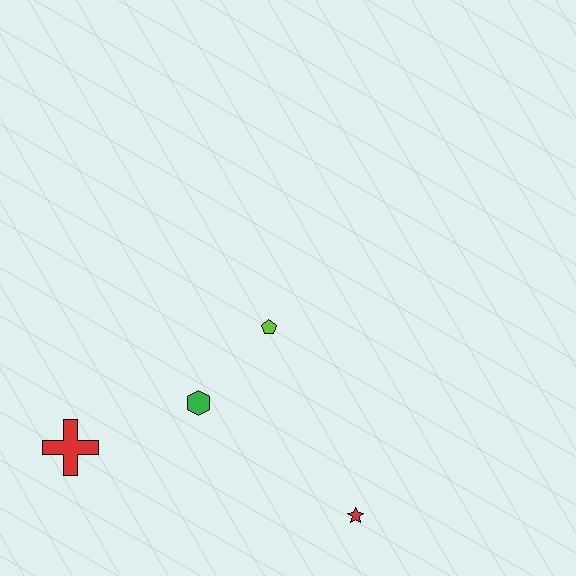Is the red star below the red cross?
Yes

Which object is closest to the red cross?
The green hexagon is closest to the red cross.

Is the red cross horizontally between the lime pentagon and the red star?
No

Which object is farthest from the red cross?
The red star is farthest from the red cross.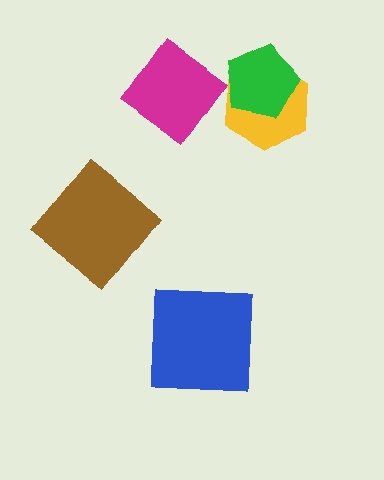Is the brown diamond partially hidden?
No, no other shape covers it.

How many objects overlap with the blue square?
0 objects overlap with the blue square.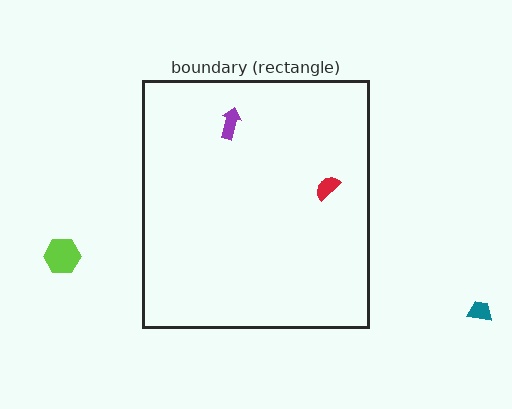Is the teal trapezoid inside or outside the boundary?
Outside.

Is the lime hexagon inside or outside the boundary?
Outside.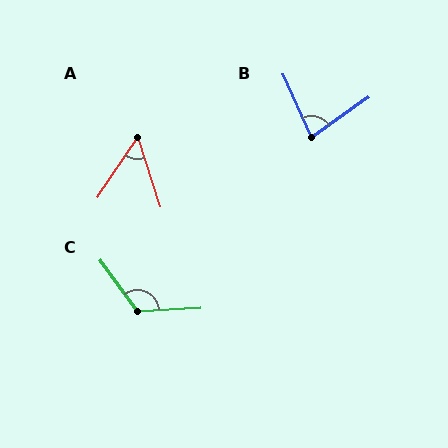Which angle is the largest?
C, at approximately 124 degrees.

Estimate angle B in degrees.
Approximately 79 degrees.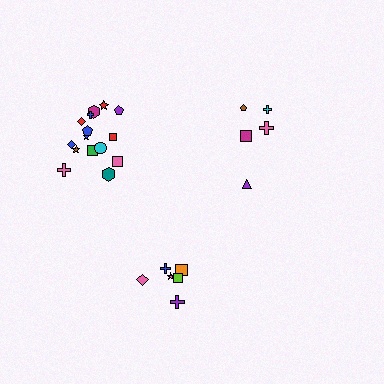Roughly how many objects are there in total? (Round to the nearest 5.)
Roughly 25 objects in total.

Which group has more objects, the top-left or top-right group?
The top-left group.